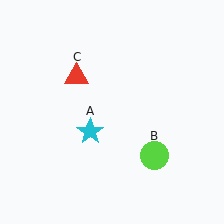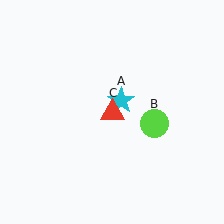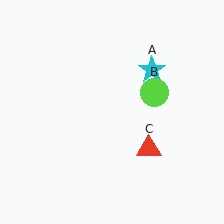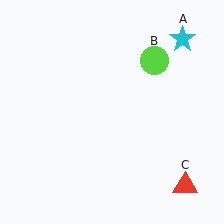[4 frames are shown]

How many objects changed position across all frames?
3 objects changed position: cyan star (object A), lime circle (object B), red triangle (object C).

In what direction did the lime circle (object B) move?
The lime circle (object B) moved up.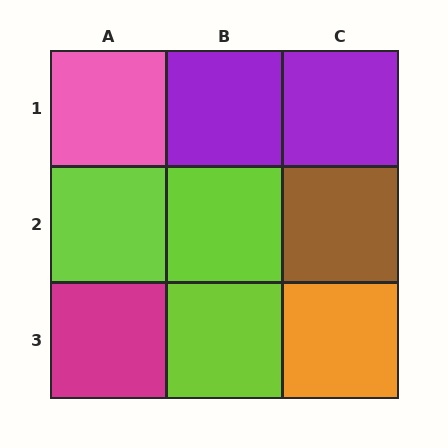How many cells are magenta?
1 cell is magenta.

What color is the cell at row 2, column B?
Lime.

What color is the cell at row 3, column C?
Orange.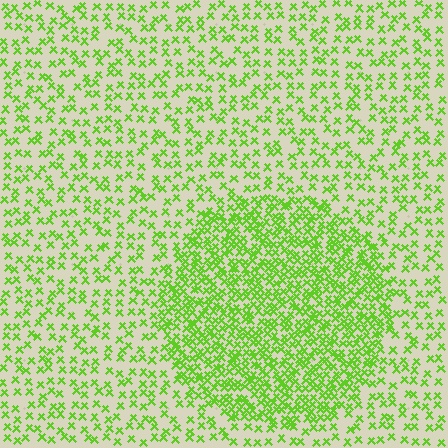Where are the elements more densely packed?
The elements are more densely packed inside the circle boundary.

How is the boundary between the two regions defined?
The boundary is defined by a change in element density (approximately 2.3x ratio). All elements are the same color, size, and shape.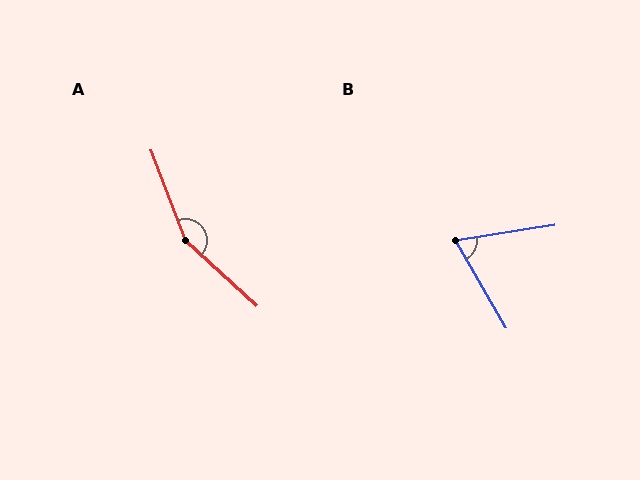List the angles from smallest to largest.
B (69°), A (154°).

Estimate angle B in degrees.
Approximately 69 degrees.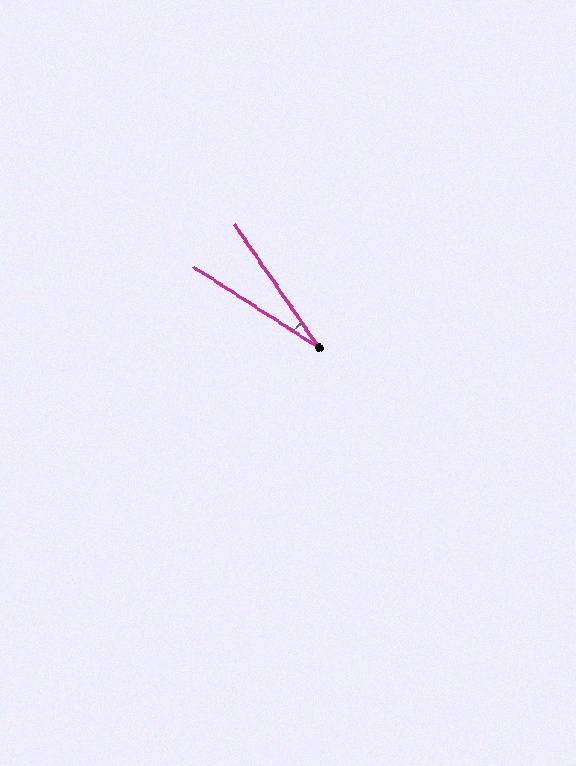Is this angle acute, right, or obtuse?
It is acute.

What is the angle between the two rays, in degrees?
Approximately 23 degrees.